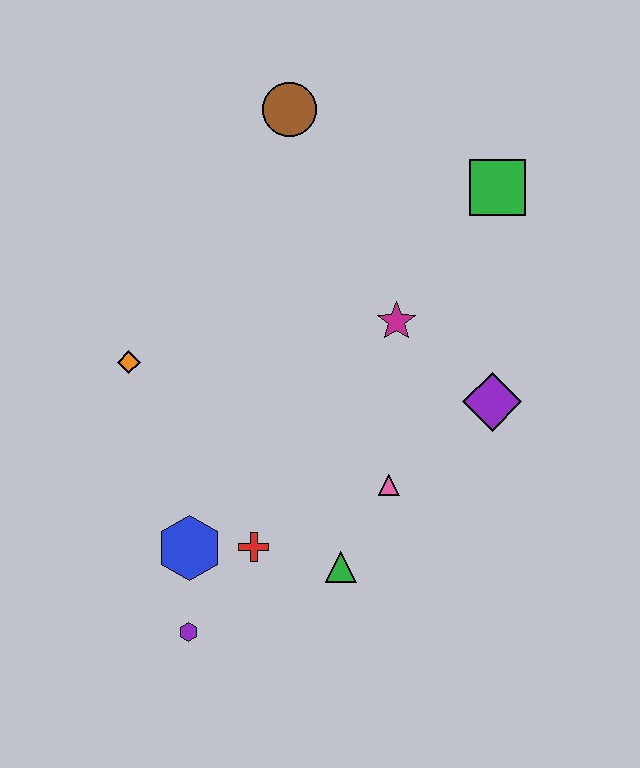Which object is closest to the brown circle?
The green square is closest to the brown circle.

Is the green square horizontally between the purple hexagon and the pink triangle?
No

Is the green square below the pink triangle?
No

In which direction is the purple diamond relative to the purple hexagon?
The purple diamond is to the right of the purple hexagon.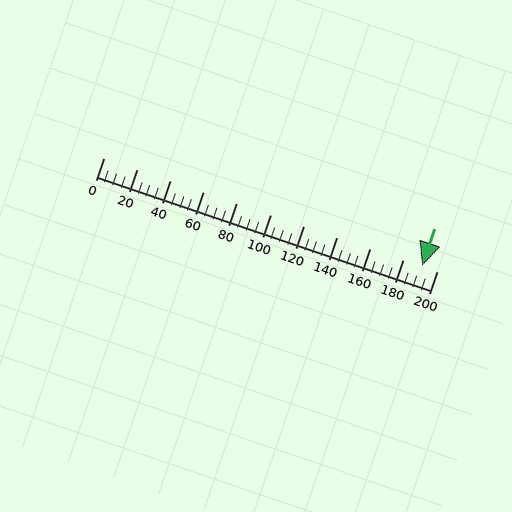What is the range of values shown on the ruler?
The ruler shows values from 0 to 200.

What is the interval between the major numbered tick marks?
The major tick marks are spaced 20 units apart.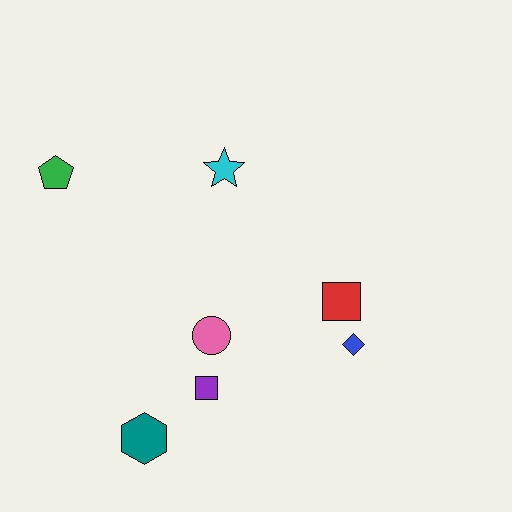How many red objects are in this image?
There is 1 red object.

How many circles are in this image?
There is 1 circle.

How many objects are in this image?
There are 7 objects.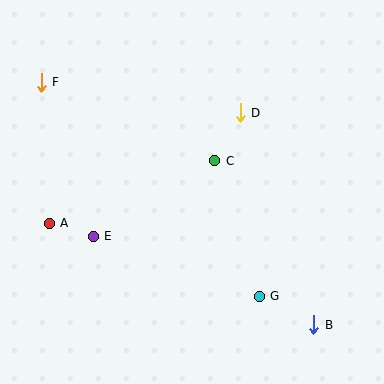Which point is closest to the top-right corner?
Point D is closest to the top-right corner.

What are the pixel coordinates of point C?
Point C is at (215, 161).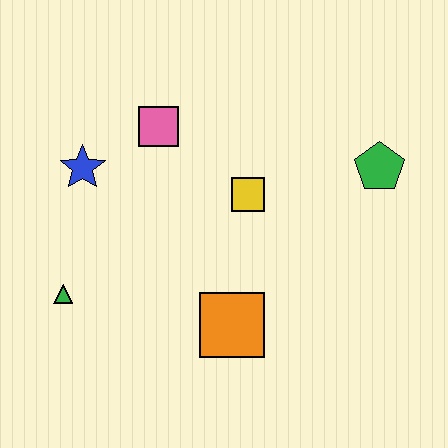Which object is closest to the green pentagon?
The yellow square is closest to the green pentagon.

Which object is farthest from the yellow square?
The green triangle is farthest from the yellow square.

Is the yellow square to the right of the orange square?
Yes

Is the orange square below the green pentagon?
Yes